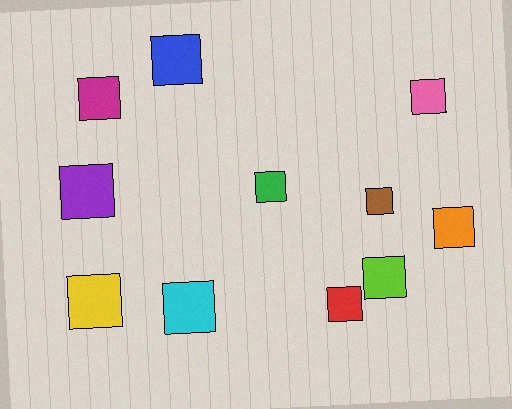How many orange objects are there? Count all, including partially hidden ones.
There is 1 orange object.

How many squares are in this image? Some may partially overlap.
There are 11 squares.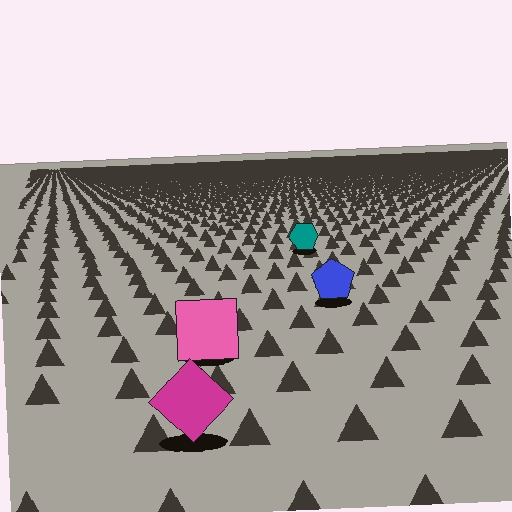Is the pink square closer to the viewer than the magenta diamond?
No. The magenta diamond is closer — you can tell from the texture gradient: the ground texture is coarser near it.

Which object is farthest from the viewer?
The teal hexagon is farthest from the viewer. It appears smaller and the ground texture around it is denser.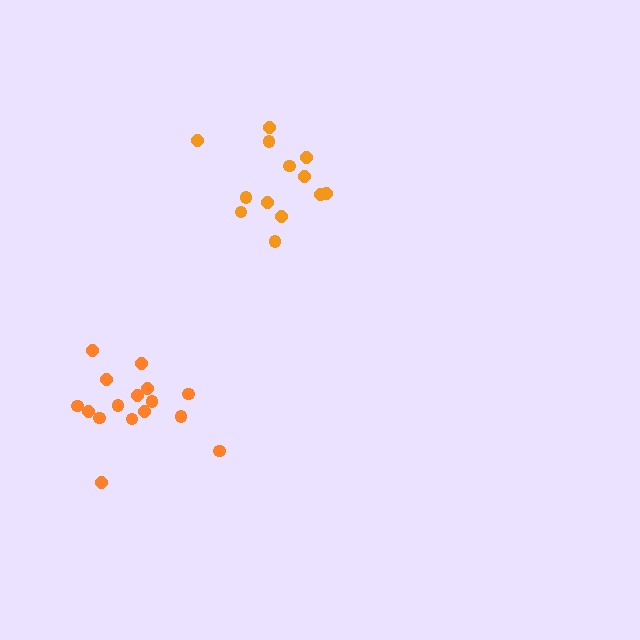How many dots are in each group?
Group 1: 16 dots, Group 2: 13 dots (29 total).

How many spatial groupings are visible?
There are 2 spatial groupings.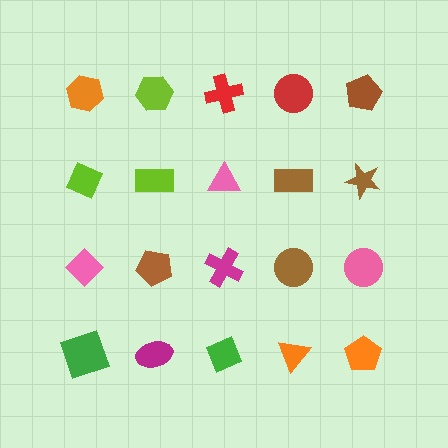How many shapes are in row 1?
5 shapes.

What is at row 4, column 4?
An orange triangle.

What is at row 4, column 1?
A green square.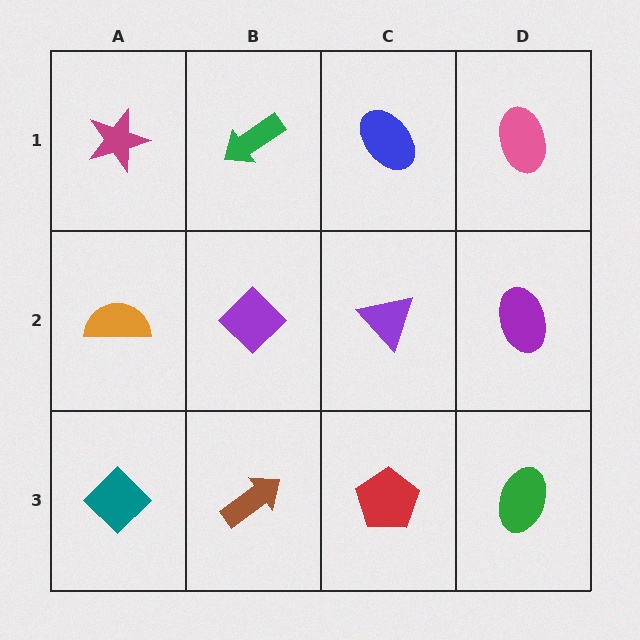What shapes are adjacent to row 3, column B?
A purple diamond (row 2, column B), a teal diamond (row 3, column A), a red pentagon (row 3, column C).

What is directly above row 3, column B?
A purple diamond.